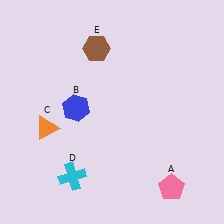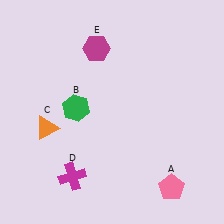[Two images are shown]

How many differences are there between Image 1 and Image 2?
There are 3 differences between the two images.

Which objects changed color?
B changed from blue to green. D changed from cyan to magenta. E changed from brown to magenta.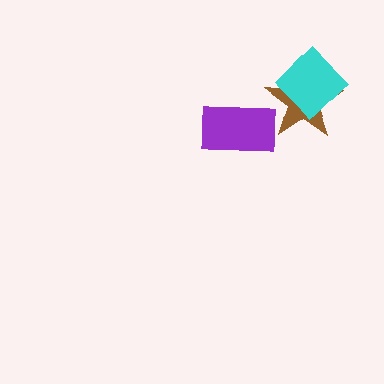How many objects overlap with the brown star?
1 object overlaps with the brown star.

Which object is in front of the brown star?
The cyan diamond is in front of the brown star.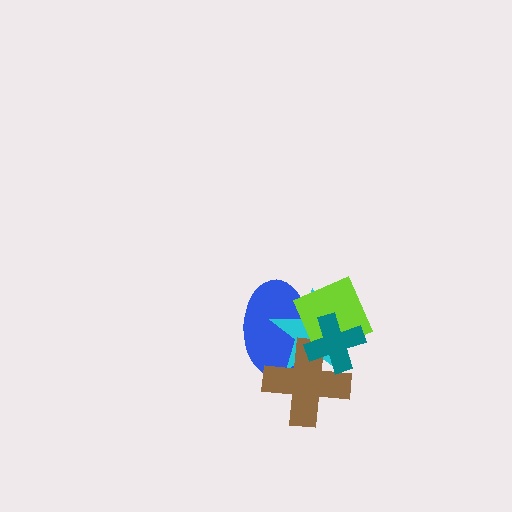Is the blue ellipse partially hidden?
Yes, it is partially covered by another shape.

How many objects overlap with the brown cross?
3 objects overlap with the brown cross.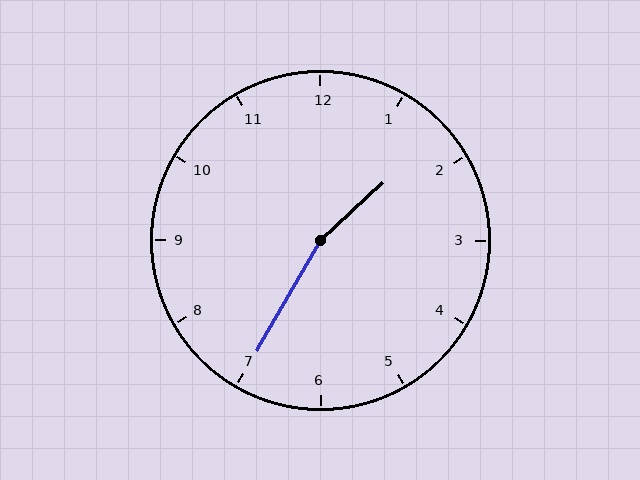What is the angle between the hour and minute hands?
Approximately 162 degrees.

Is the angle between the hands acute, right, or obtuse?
It is obtuse.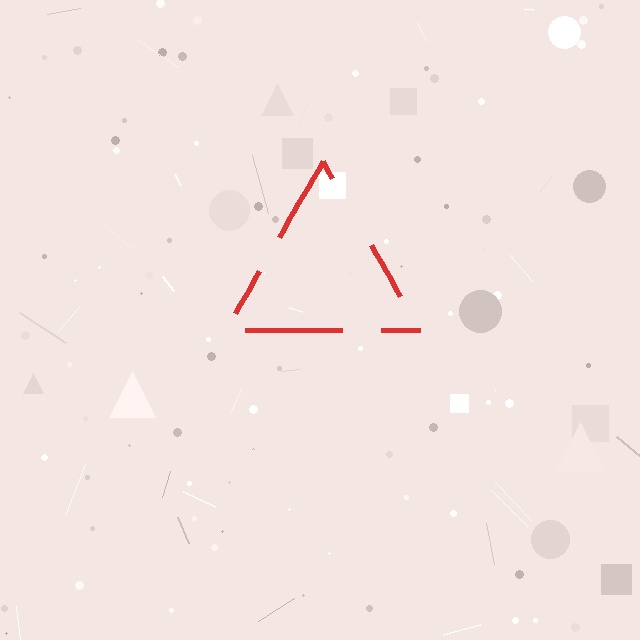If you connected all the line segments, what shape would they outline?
They would outline a triangle.